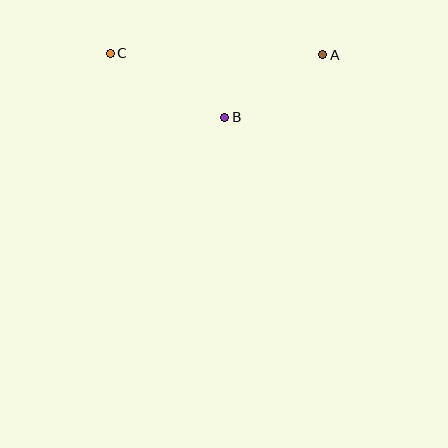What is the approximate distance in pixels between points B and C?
The distance between B and C is approximately 131 pixels.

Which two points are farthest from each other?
Points A and C are farthest from each other.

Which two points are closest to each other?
Points A and B are closest to each other.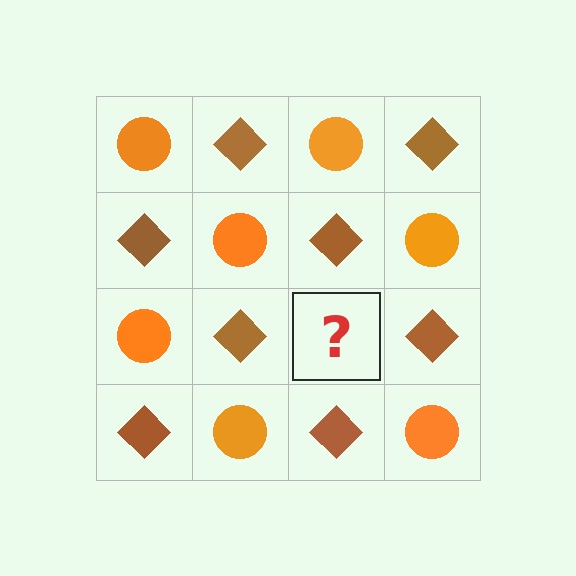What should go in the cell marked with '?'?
The missing cell should contain an orange circle.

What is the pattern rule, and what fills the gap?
The rule is that it alternates orange circle and brown diamond in a checkerboard pattern. The gap should be filled with an orange circle.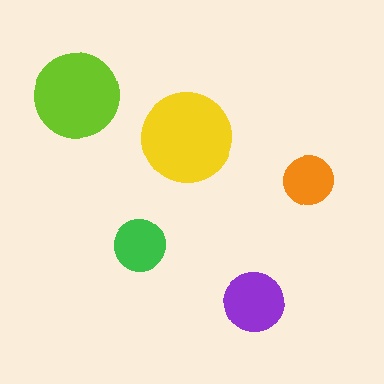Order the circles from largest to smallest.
the yellow one, the lime one, the purple one, the green one, the orange one.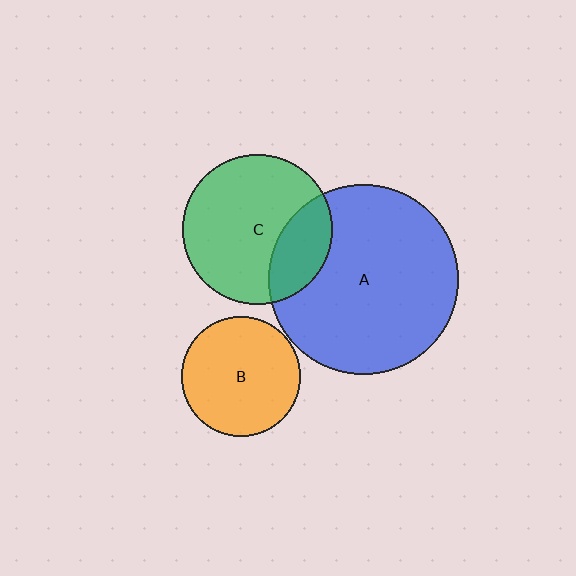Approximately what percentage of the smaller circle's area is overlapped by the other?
Approximately 25%.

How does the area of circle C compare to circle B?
Approximately 1.6 times.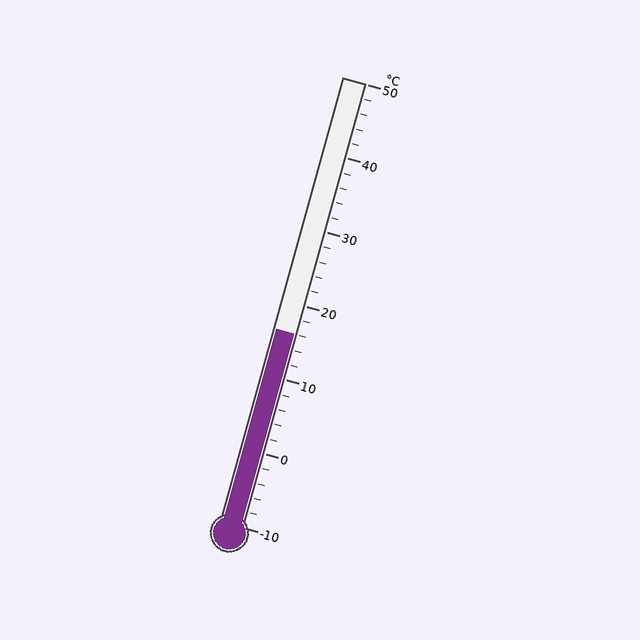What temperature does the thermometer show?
The thermometer shows approximately 16°C.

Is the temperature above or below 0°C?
The temperature is above 0°C.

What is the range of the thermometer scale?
The thermometer scale ranges from -10°C to 50°C.